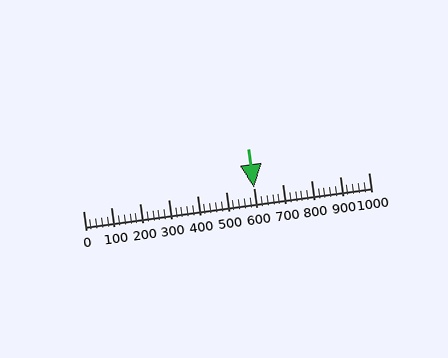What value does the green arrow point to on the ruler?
The green arrow points to approximately 600.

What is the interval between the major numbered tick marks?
The major tick marks are spaced 100 units apart.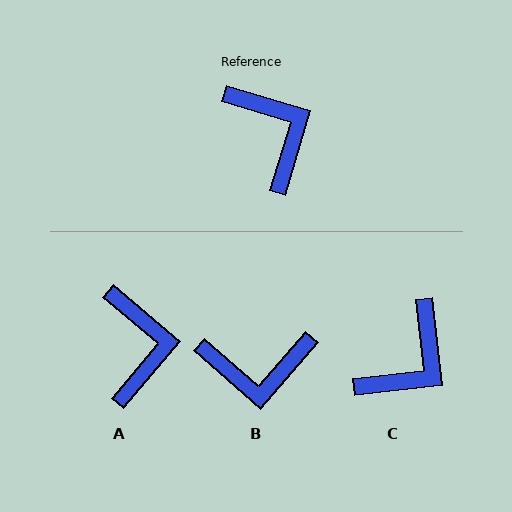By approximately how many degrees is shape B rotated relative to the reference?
Approximately 115 degrees clockwise.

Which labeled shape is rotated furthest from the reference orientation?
B, about 115 degrees away.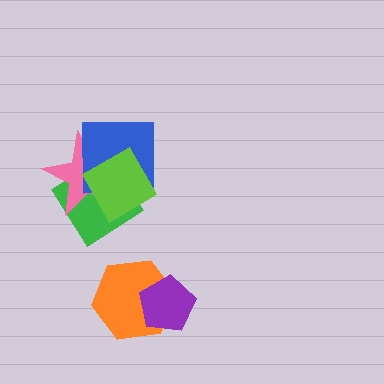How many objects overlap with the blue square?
3 objects overlap with the blue square.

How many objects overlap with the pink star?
3 objects overlap with the pink star.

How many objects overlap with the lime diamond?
3 objects overlap with the lime diamond.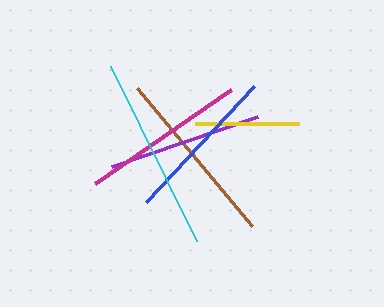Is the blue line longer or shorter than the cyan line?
The cyan line is longer than the blue line.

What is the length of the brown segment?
The brown segment is approximately 179 pixels long.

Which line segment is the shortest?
The yellow line is the shortest at approximately 103 pixels.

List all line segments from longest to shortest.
From longest to shortest: cyan, brown, magenta, blue, purple, yellow.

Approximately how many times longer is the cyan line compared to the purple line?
The cyan line is approximately 1.3 times the length of the purple line.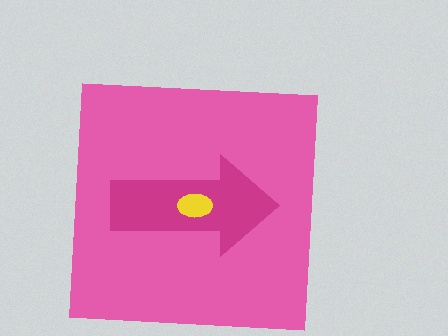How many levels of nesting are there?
3.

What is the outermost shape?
The pink square.